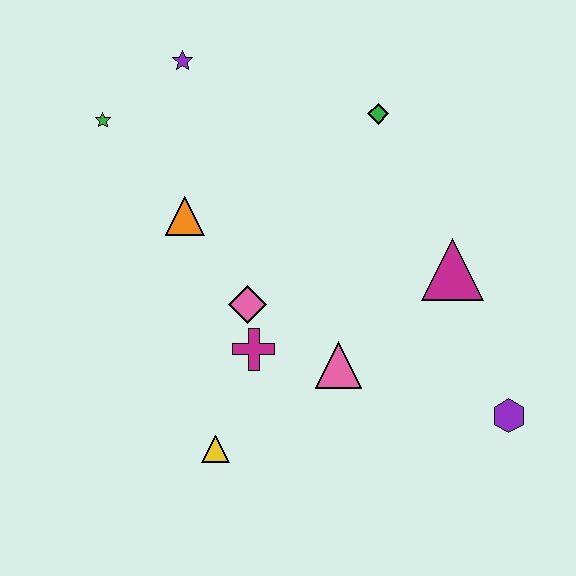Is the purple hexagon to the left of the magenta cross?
No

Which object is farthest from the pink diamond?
The purple hexagon is farthest from the pink diamond.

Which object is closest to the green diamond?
The magenta triangle is closest to the green diamond.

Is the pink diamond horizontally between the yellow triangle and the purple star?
No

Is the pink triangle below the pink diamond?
Yes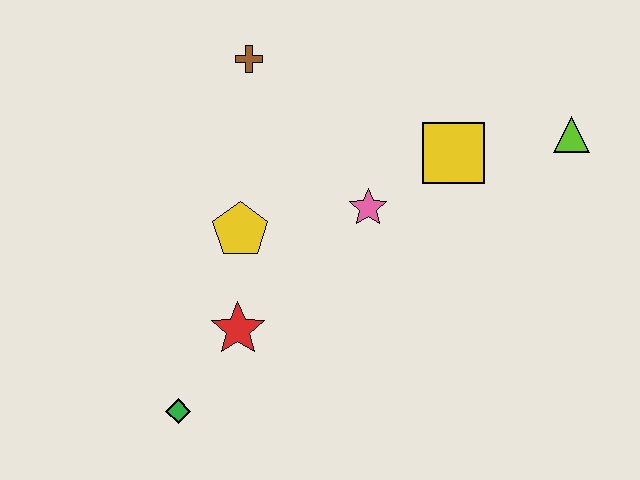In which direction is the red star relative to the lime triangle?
The red star is to the left of the lime triangle.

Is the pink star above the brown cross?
No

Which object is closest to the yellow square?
The pink star is closest to the yellow square.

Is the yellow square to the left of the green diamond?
No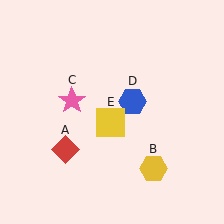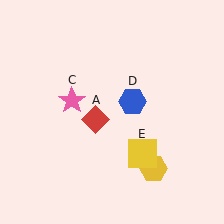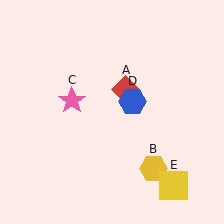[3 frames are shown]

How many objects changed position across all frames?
2 objects changed position: red diamond (object A), yellow square (object E).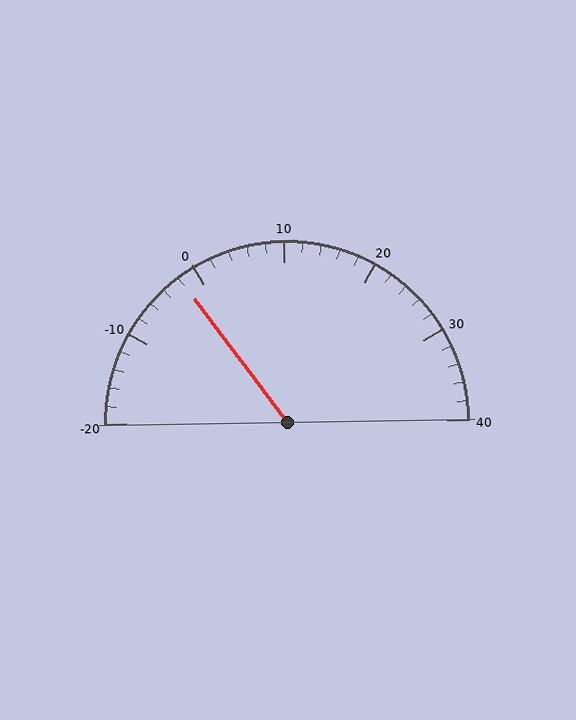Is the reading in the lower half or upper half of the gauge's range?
The reading is in the lower half of the range (-20 to 40).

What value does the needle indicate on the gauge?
The needle indicates approximately -2.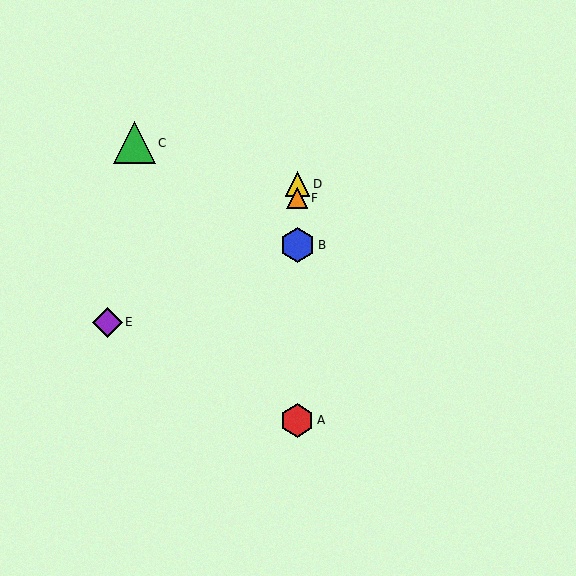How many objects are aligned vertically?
4 objects (A, B, D, F) are aligned vertically.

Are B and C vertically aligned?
No, B is at x≈297 and C is at x≈134.